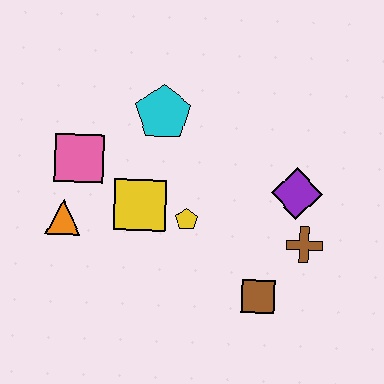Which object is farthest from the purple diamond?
The orange triangle is farthest from the purple diamond.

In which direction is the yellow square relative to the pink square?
The yellow square is to the right of the pink square.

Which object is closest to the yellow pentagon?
The yellow square is closest to the yellow pentagon.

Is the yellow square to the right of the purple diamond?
No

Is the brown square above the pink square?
No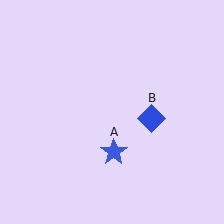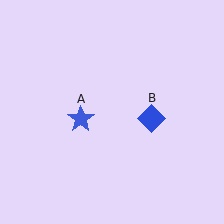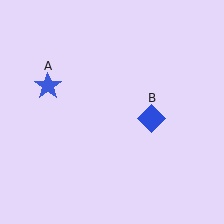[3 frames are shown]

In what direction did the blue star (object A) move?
The blue star (object A) moved up and to the left.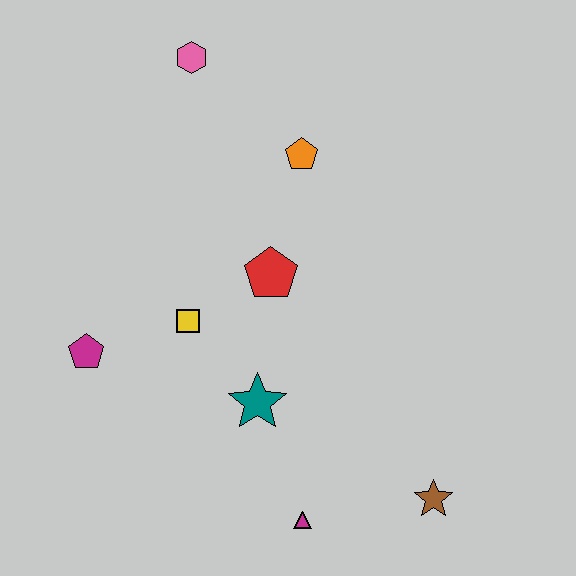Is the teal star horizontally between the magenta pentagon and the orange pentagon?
Yes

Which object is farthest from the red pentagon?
The brown star is farthest from the red pentagon.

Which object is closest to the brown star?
The magenta triangle is closest to the brown star.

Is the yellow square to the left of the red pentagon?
Yes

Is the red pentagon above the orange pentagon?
No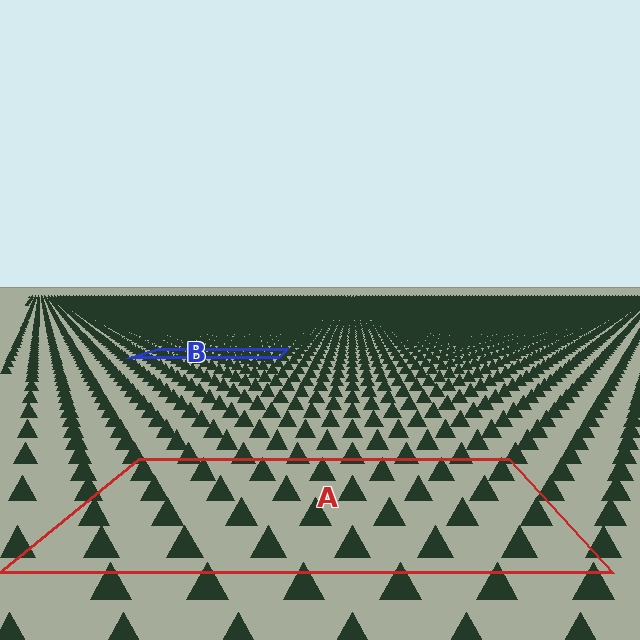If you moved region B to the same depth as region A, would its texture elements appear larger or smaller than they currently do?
They would appear larger. At a closer depth, the same texture elements are projected at a bigger on-screen size.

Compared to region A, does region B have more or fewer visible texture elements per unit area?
Region B has more texture elements per unit area — they are packed more densely because it is farther away.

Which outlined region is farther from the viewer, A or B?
Region B is farther from the viewer — the texture elements inside it appear smaller and more densely packed.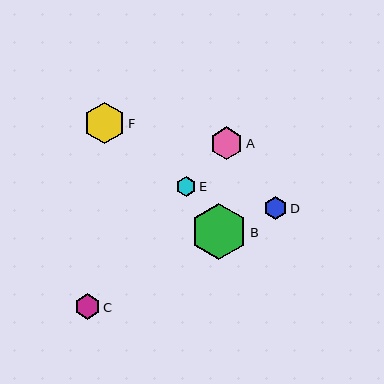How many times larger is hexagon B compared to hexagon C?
Hexagon B is approximately 2.2 times the size of hexagon C.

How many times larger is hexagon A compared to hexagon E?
Hexagon A is approximately 1.6 times the size of hexagon E.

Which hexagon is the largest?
Hexagon B is the largest with a size of approximately 56 pixels.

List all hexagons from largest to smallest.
From largest to smallest: B, F, A, C, D, E.